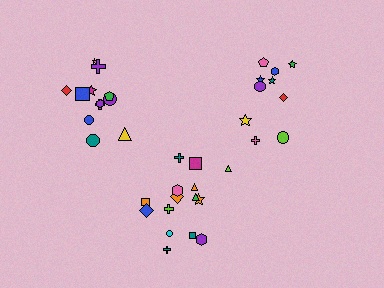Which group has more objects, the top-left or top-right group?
The top-left group.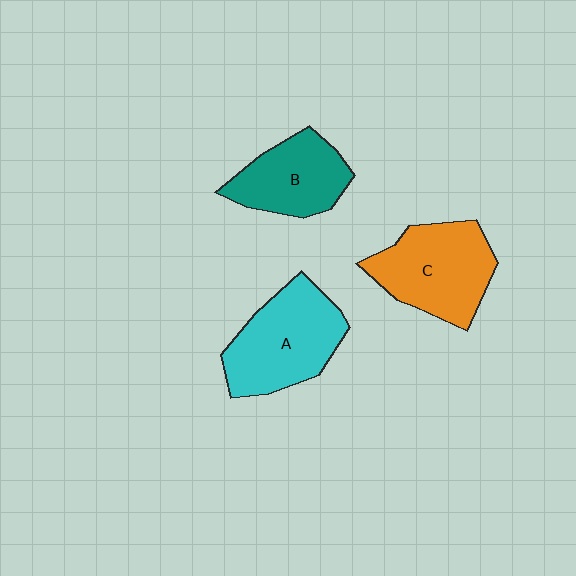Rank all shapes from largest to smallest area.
From largest to smallest: A (cyan), C (orange), B (teal).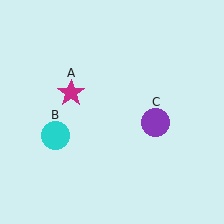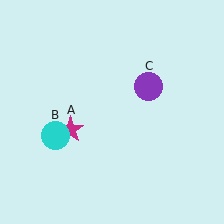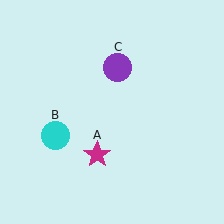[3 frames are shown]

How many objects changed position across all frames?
2 objects changed position: magenta star (object A), purple circle (object C).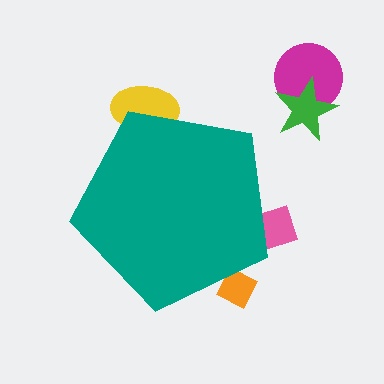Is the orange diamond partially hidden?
Yes, the orange diamond is partially hidden behind the teal pentagon.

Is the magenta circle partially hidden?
No, the magenta circle is fully visible.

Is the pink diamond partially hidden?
Yes, the pink diamond is partially hidden behind the teal pentagon.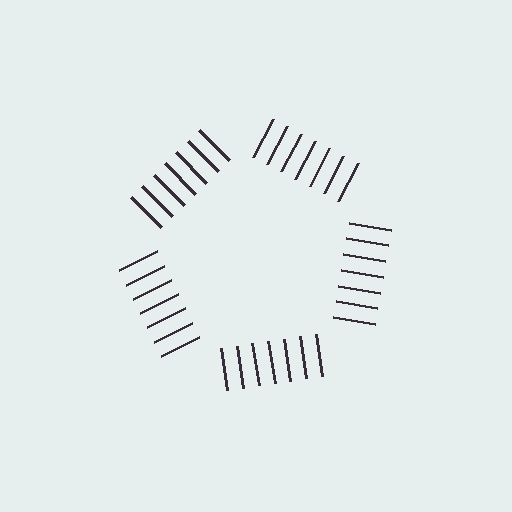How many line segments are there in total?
35 — 7 along each of the 5 edges.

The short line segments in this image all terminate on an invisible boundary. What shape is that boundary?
An illusory pentagon — the line segments terminate on its edges but no continuous stroke is drawn.